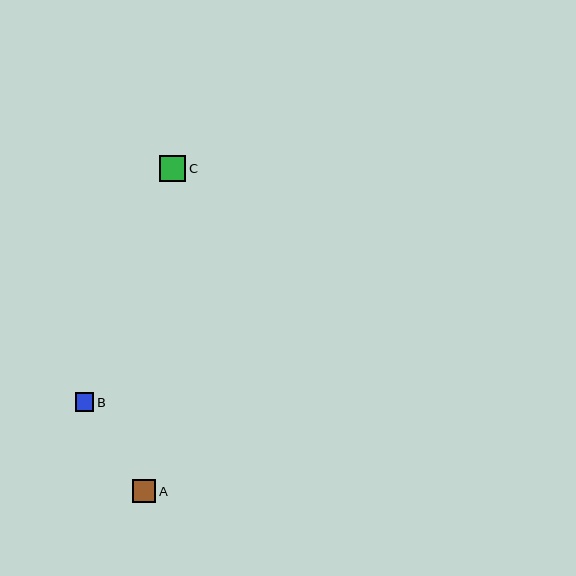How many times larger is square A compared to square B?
Square A is approximately 1.2 times the size of square B.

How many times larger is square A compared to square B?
Square A is approximately 1.2 times the size of square B.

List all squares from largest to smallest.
From largest to smallest: C, A, B.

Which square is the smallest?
Square B is the smallest with a size of approximately 18 pixels.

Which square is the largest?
Square C is the largest with a size of approximately 26 pixels.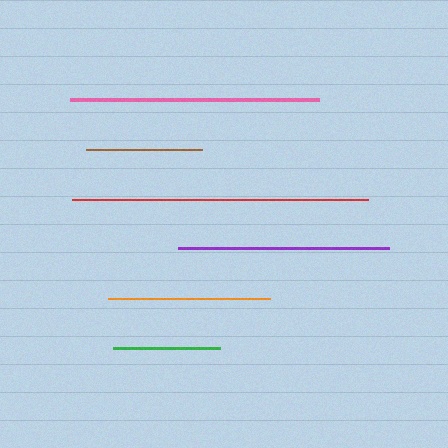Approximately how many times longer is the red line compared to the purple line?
The red line is approximately 1.4 times the length of the purple line.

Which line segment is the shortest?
The green line is the shortest at approximately 107 pixels.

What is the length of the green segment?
The green segment is approximately 107 pixels long.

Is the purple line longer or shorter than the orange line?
The purple line is longer than the orange line.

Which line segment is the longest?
The red line is the longest at approximately 296 pixels.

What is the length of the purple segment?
The purple segment is approximately 211 pixels long.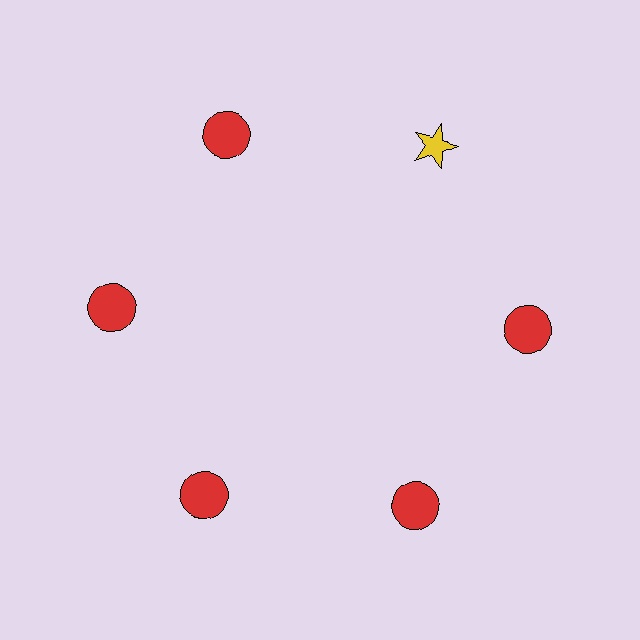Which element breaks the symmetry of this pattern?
The yellow star at roughly the 1 o'clock position breaks the symmetry. All other shapes are red circles.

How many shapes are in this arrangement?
There are 6 shapes arranged in a ring pattern.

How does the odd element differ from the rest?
It differs in both color (yellow instead of red) and shape (star instead of circle).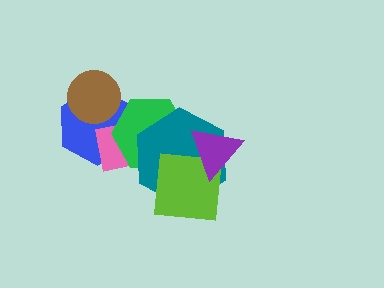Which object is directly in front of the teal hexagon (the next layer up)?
The lime square is directly in front of the teal hexagon.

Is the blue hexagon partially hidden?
Yes, it is partially covered by another shape.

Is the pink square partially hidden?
Yes, it is partially covered by another shape.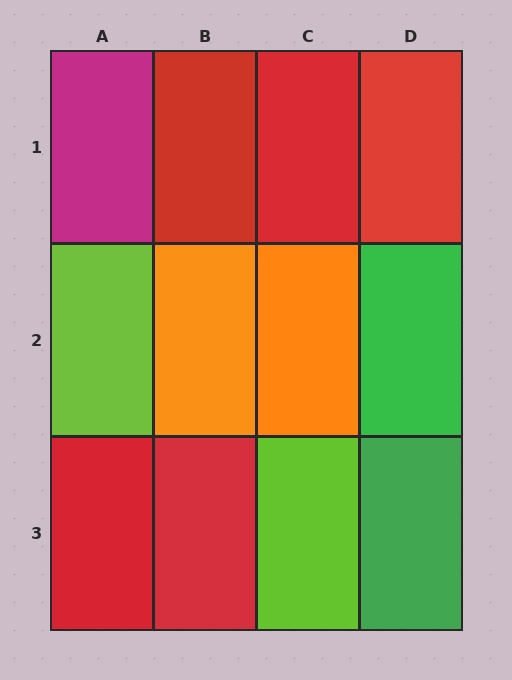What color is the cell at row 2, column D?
Green.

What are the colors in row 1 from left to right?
Magenta, red, red, red.